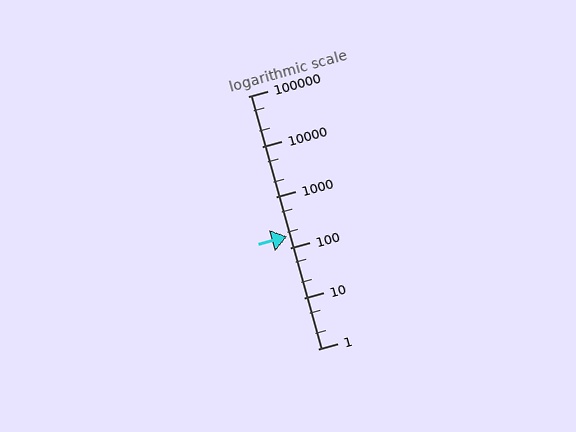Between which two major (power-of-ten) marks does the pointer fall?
The pointer is between 100 and 1000.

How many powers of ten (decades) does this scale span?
The scale spans 5 decades, from 1 to 100000.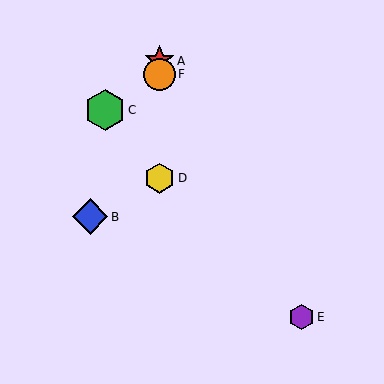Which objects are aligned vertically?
Objects A, D, F are aligned vertically.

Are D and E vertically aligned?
No, D is at x≈159 and E is at x≈301.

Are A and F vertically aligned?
Yes, both are at x≈159.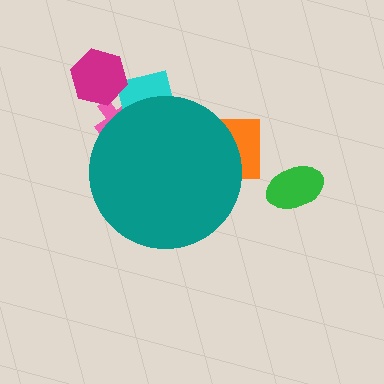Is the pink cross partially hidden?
Yes, the pink cross is partially hidden behind the teal circle.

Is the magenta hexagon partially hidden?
No, the magenta hexagon is fully visible.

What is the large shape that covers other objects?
A teal circle.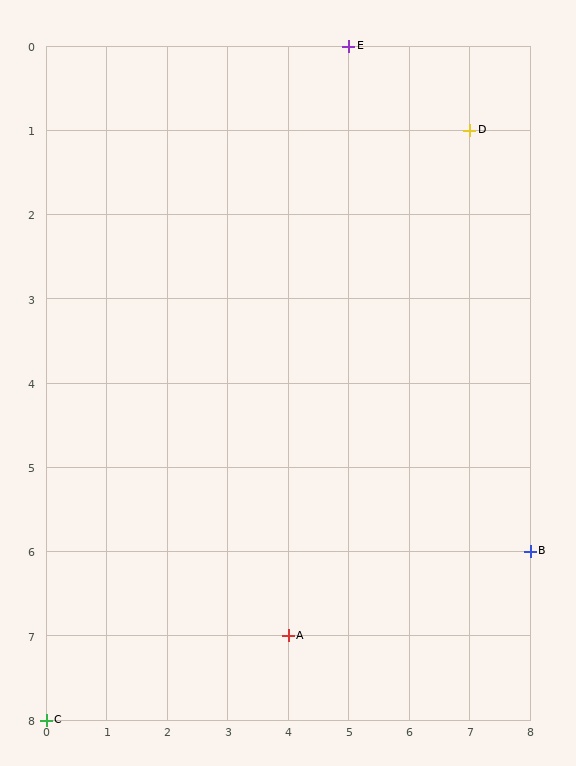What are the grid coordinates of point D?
Point D is at grid coordinates (7, 1).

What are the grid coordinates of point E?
Point E is at grid coordinates (5, 0).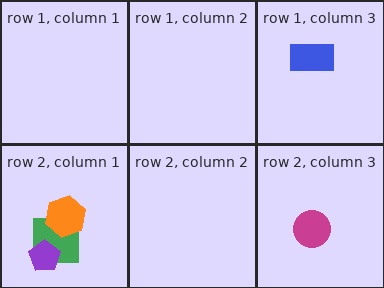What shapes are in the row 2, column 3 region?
The magenta circle.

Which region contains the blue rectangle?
The row 1, column 3 region.